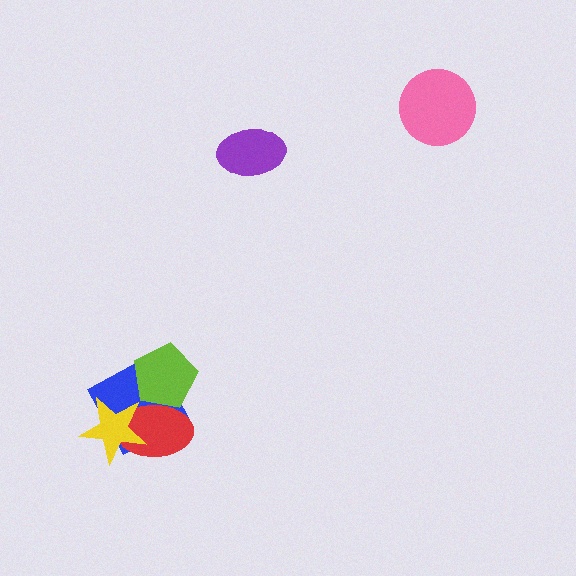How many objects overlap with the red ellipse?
3 objects overlap with the red ellipse.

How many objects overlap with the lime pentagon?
2 objects overlap with the lime pentagon.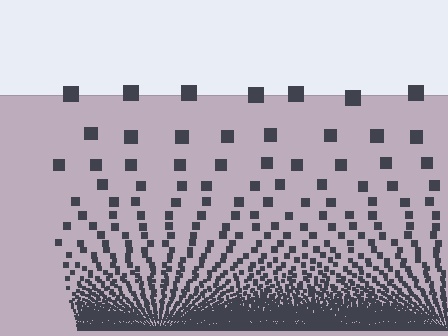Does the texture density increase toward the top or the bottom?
Density increases toward the bottom.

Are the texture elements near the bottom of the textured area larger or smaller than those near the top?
Smaller. The gradient is inverted — elements near the bottom are smaller and denser.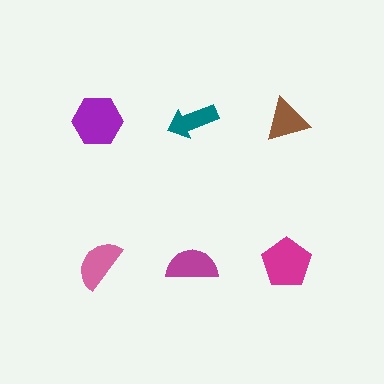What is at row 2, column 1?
A pink semicircle.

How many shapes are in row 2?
3 shapes.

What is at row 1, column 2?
A teal arrow.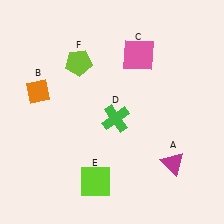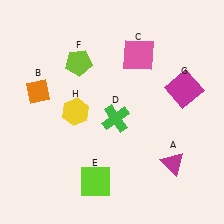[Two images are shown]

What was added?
A magenta square (G), a yellow hexagon (H) were added in Image 2.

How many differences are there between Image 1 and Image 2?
There are 2 differences between the two images.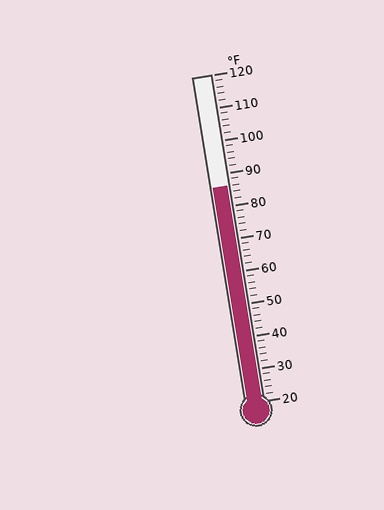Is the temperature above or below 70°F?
The temperature is above 70°F.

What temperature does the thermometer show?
The thermometer shows approximately 86°F.